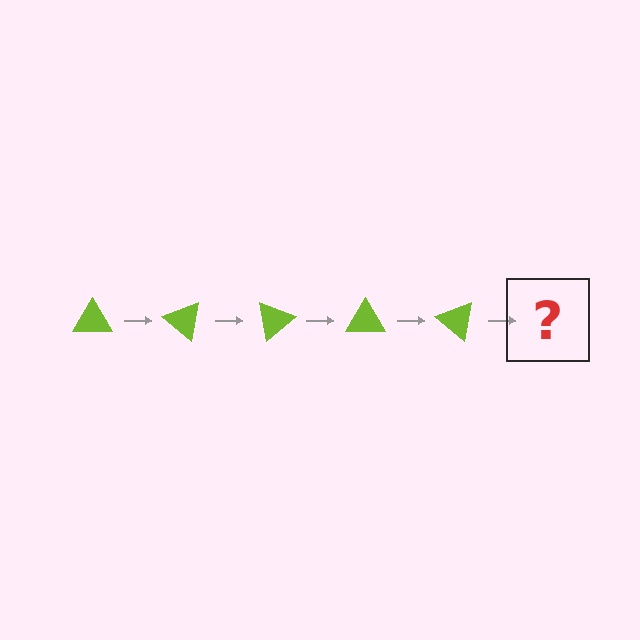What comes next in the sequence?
The next element should be a lime triangle rotated 200 degrees.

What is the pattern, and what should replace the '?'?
The pattern is that the triangle rotates 40 degrees each step. The '?' should be a lime triangle rotated 200 degrees.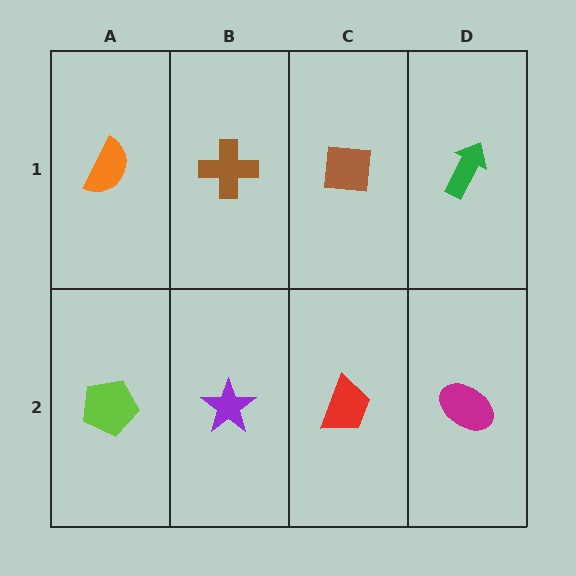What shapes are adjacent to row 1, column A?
A lime pentagon (row 2, column A), a brown cross (row 1, column B).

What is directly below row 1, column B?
A purple star.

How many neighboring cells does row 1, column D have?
2.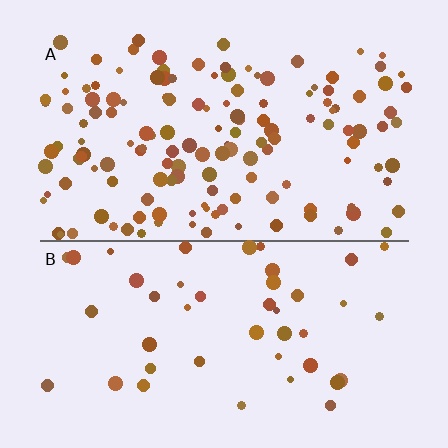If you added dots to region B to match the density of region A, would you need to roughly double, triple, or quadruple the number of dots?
Approximately triple.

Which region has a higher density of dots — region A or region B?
A (the top).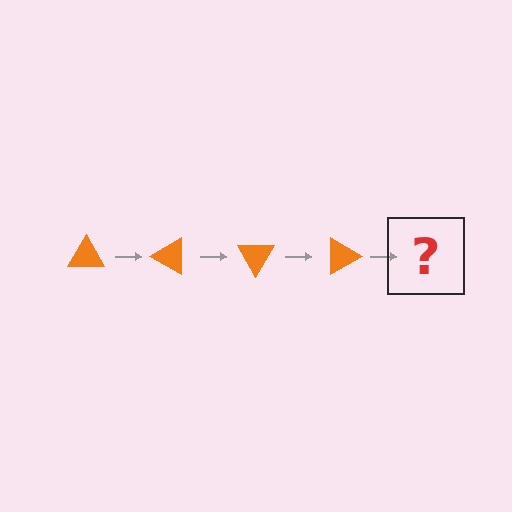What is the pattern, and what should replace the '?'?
The pattern is that the triangle rotates 30 degrees each step. The '?' should be an orange triangle rotated 120 degrees.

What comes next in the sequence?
The next element should be an orange triangle rotated 120 degrees.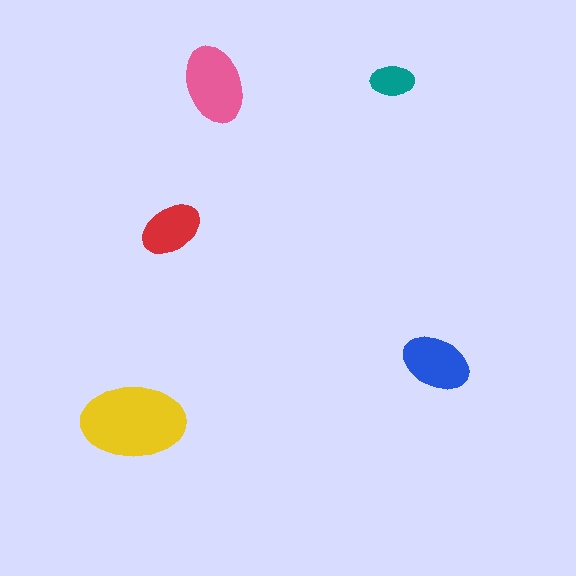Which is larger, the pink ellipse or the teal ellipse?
The pink one.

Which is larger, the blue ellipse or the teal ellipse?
The blue one.